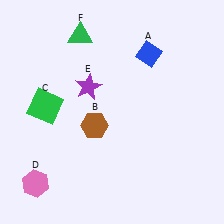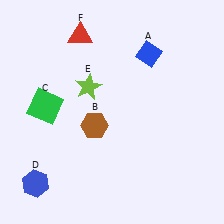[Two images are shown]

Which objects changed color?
D changed from pink to blue. E changed from purple to lime. F changed from green to red.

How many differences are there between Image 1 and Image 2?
There are 3 differences between the two images.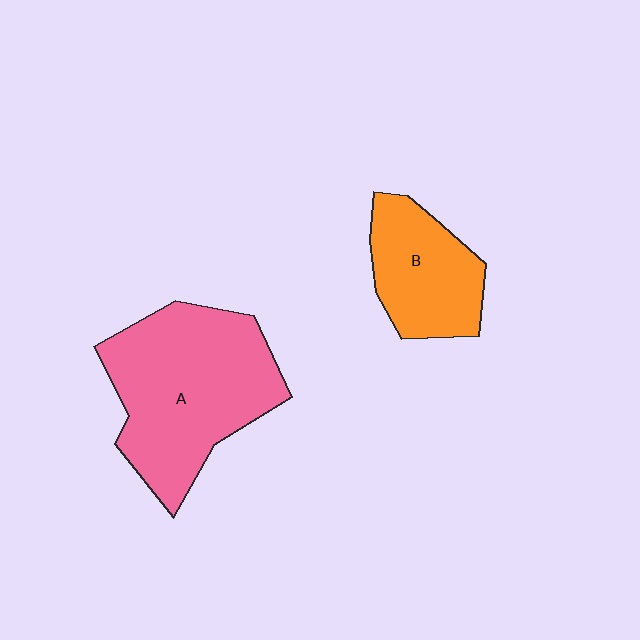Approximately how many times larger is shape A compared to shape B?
Approximately 1.9 times.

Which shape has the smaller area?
Shape B (orange).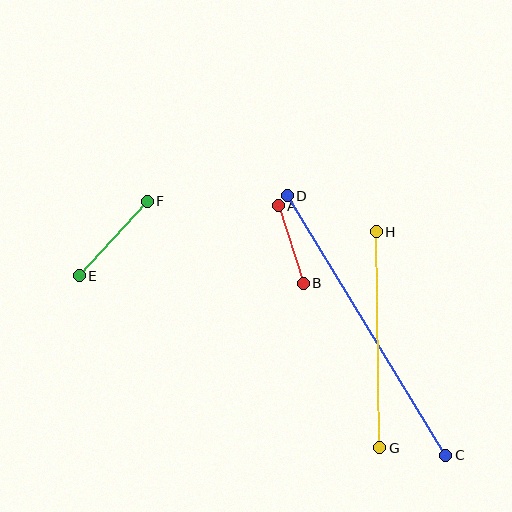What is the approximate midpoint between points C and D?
The midpoint is at approximately (366, 326) pixels.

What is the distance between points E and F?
The distance is approximately 101 pixels.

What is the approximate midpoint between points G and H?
The midpoint is at approximately (378, 340) pixels.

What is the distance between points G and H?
The distance is approximately 216 pixels.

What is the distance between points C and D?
The distance is approximately 304 pixels.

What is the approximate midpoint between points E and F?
The midpoint is at approximately (113, 238) pixels.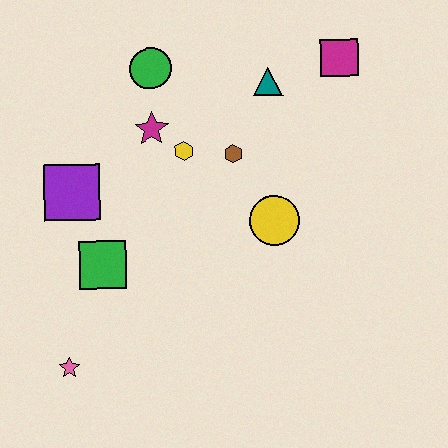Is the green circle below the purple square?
No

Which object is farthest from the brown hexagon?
The pink star is farthest from the brown hexagon.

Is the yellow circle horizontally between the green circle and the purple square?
No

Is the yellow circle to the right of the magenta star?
Yes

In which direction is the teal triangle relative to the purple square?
The teal triangle is to the right of the purple square.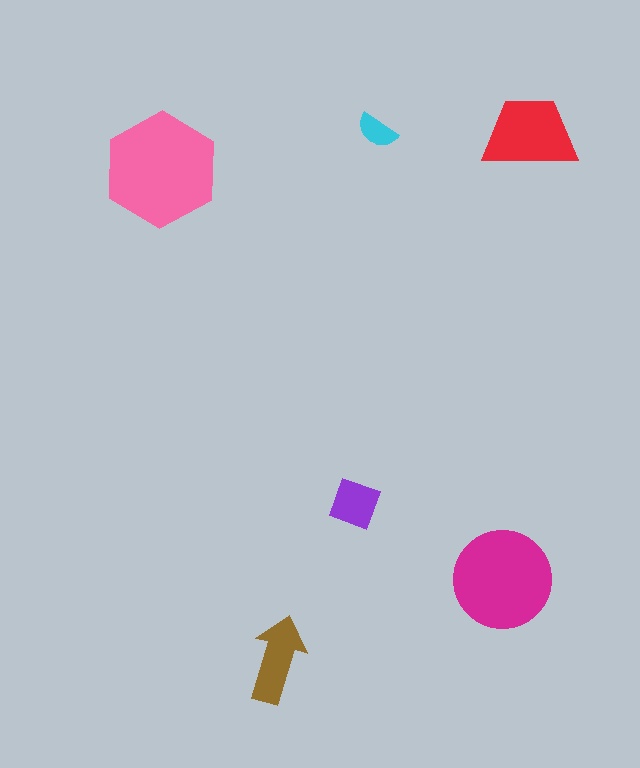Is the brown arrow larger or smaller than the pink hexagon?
Smaller.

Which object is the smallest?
The cyan semicircle.